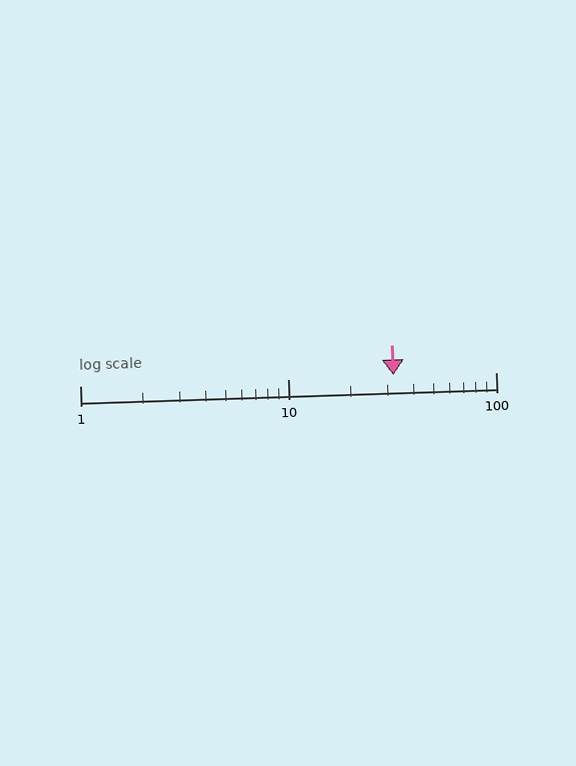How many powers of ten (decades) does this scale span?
The scale spans 2 decades, from 1 to 100.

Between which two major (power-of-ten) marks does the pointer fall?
The pointer is between 10 and 100.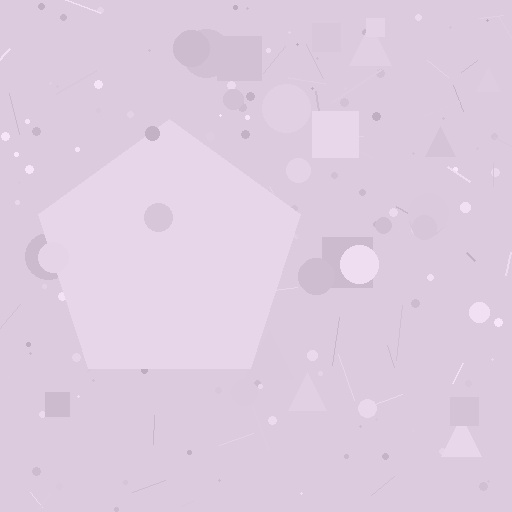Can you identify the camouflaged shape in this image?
The camouflaged shape is a pentagon.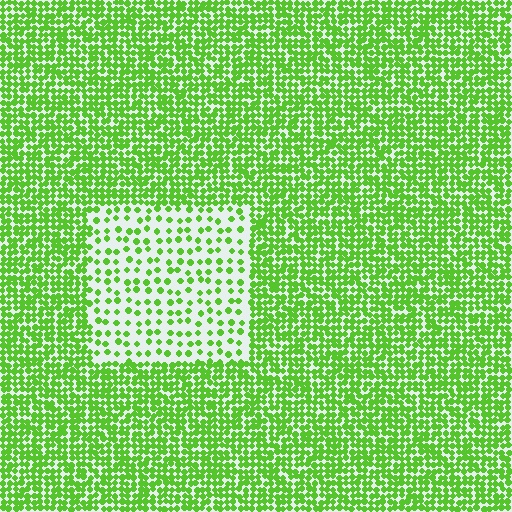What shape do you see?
I see a rectangle.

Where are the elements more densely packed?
The elements are more densely packed outside the rectangle boundary.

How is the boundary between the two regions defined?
The boundary is defined by a change in element density (approximately 2.7x ratio). All elements are the same color, size, and shape.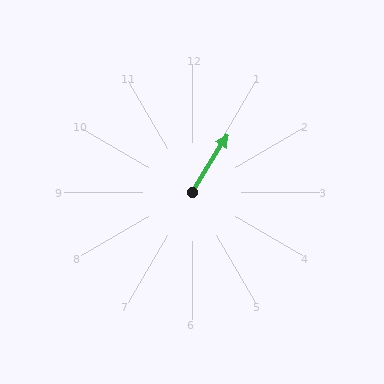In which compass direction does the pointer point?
Northeast.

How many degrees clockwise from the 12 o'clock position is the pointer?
Approximately 31 degrees.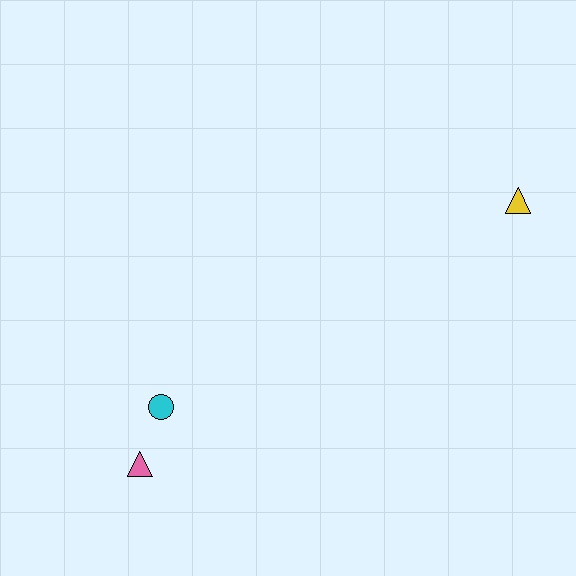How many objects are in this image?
There are 3 objects.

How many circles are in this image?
There is 1 circle.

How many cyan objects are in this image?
There is 1 cyan object.